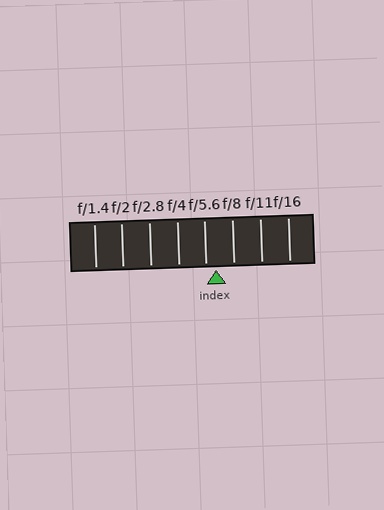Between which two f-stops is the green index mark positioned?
The index mark is between f/5.6 and f/8.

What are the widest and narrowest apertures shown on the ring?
The widest aperture shown is f/1.4 and the narrowest is f/16.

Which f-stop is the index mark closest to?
The index mark is closest to f/5.6.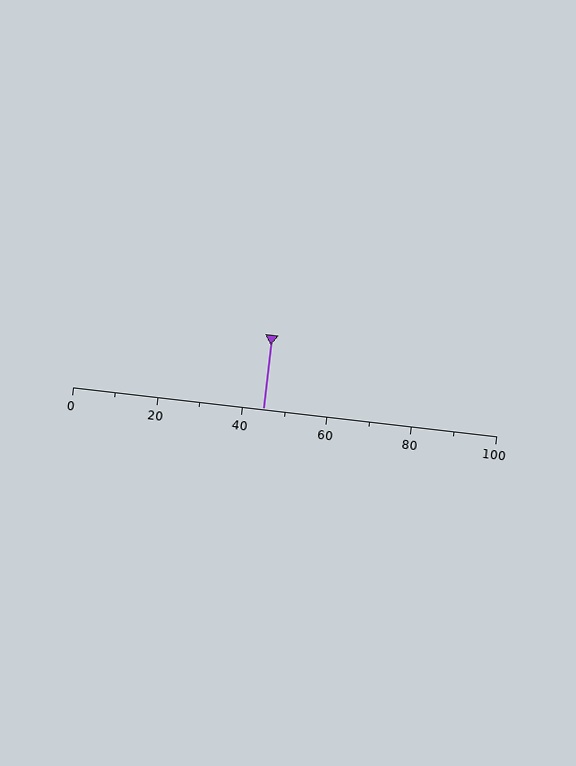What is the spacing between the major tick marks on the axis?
The major ticks are spaced 20 apart.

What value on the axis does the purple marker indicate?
The marker indicates approximately 45.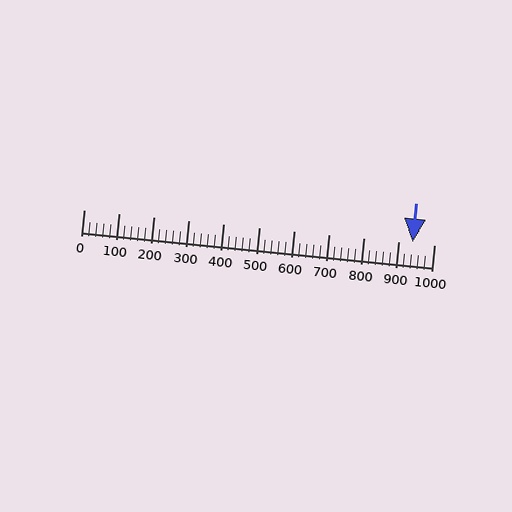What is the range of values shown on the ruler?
The ruler shows values from 0 to 1000.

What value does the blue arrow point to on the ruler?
The blue arrow points to approximately 940.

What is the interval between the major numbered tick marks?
The major tick marks are spaced 100 units apart.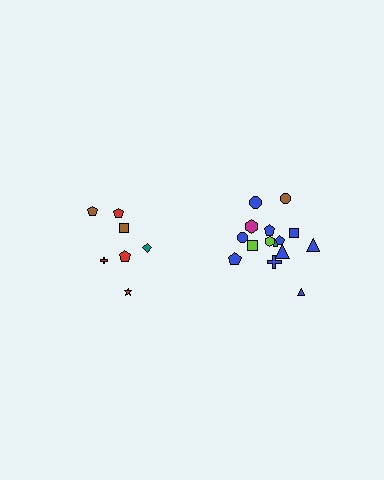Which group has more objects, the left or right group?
The right group.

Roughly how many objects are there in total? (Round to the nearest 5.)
Roughly 20 objects in total.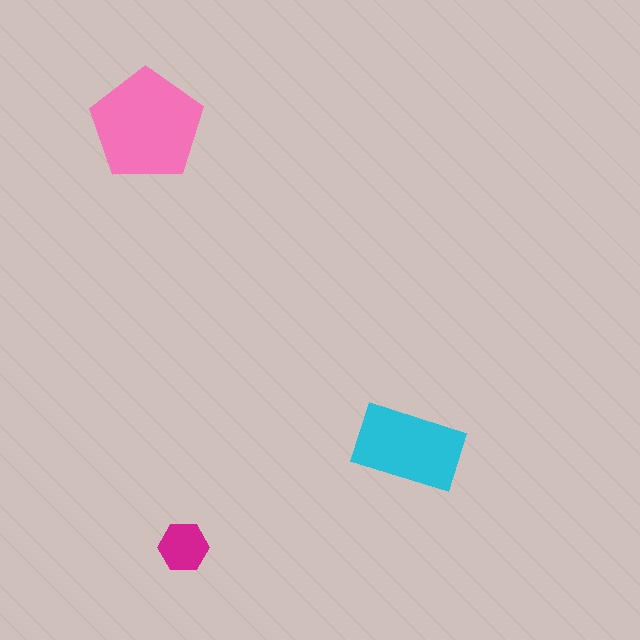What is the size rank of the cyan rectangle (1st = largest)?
2nd.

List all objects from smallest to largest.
The magenta hexagon, the cyan rectangle, the pink pentagon.